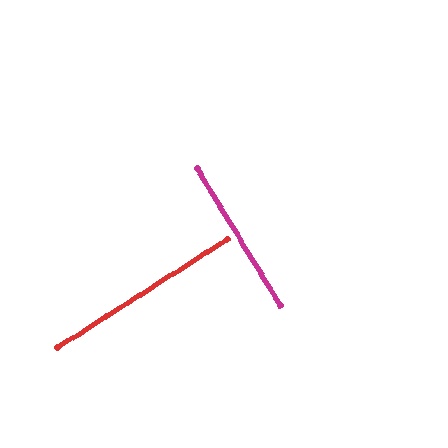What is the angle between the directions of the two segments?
Approximately 89 degrees.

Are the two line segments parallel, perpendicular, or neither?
Perpendicular — they meet at approximately 89°.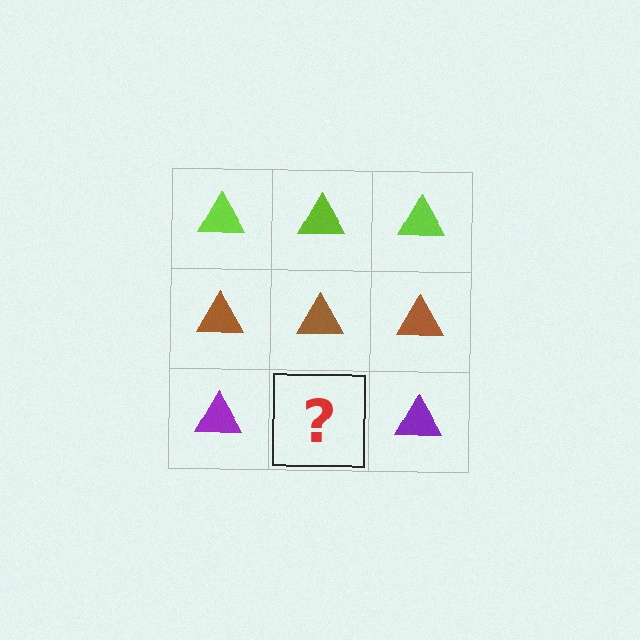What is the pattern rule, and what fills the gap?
The rule is that each row has a consistent color. The gap should be filled with a purple triangle.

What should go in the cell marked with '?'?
The missing cell should contain a purple triangle.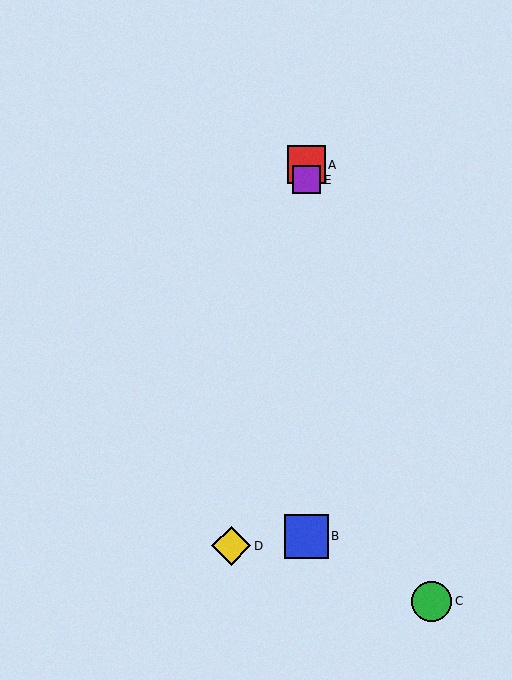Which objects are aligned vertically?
Objects A, B, E are aligned vertically.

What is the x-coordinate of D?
Object D is at x≈231.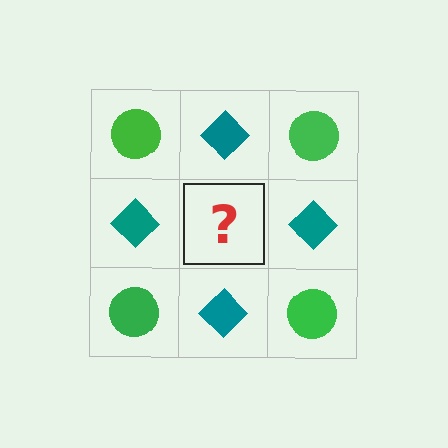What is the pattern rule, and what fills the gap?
The rule is that it alternates green circle and teal diamond in a checkerboard pattern. The gap should be filled with a green circle.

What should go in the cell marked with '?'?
The missing cell should contain a green circle.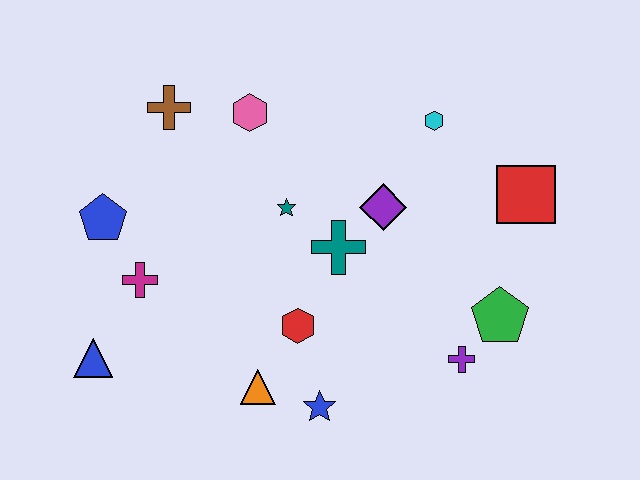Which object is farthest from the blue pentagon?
The red square is farthest from the blue pentagon.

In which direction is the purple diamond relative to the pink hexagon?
The purple diamond is to the right of the pink hexagon.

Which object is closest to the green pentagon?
The purple cross is closest to the green pentagon.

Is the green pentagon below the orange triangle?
No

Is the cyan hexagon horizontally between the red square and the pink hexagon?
Yes